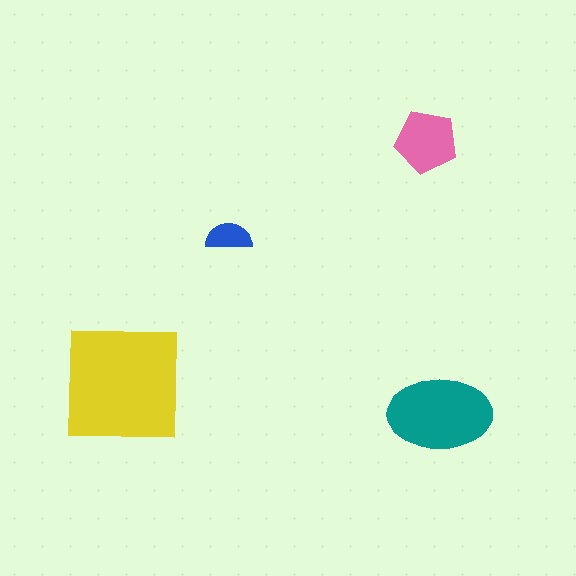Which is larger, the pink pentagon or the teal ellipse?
The teal ellipse.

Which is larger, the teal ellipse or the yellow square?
The yellow square.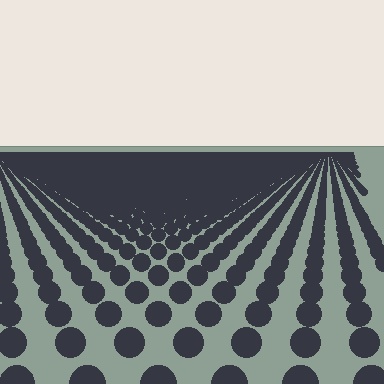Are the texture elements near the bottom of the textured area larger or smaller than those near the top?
Larger. Near the bottom, elements are closer to the viewer and appear at a bigger on-screen size.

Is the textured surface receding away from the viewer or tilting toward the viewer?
The surface is receding away from the viewer. Texture elements get smaller and denser toward the top.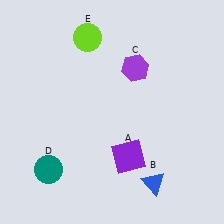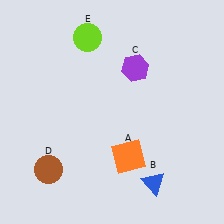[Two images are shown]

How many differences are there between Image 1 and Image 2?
There are 2 differences between the two images.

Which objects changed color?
A changed from purple to orange. D changed from teal to brown.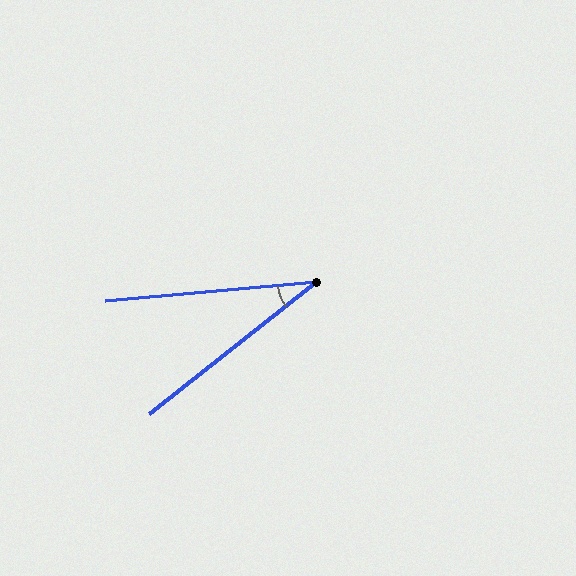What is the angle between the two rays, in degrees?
Approximately 33 degrees.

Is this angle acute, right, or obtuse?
It is acute.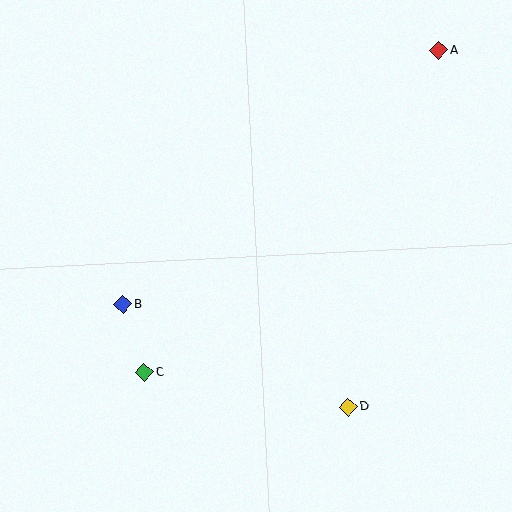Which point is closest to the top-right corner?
Point A is closest to the top-right corner.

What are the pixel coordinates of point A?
Point A is at (439, 50).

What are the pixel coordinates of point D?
Point D is at (349, 407).